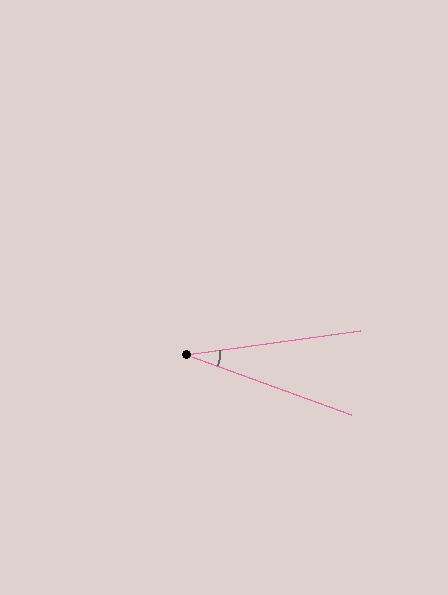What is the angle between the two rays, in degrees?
Approximately 28 degrees.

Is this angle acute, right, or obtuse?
It is acute.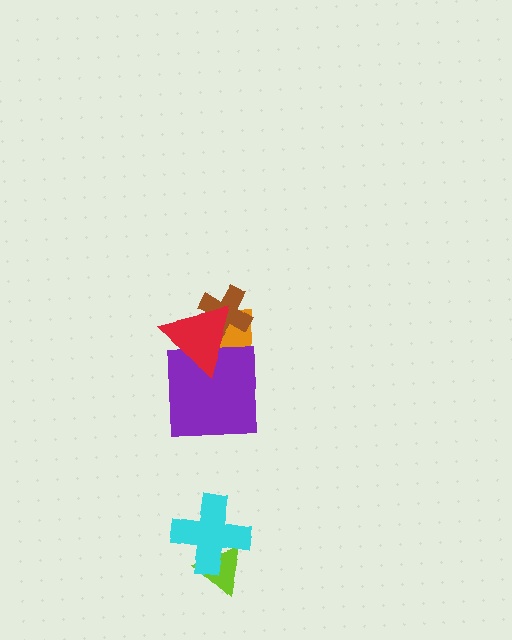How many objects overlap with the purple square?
2 objects overlap with the purple square.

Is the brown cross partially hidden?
Yes, it is partially covered by another shape.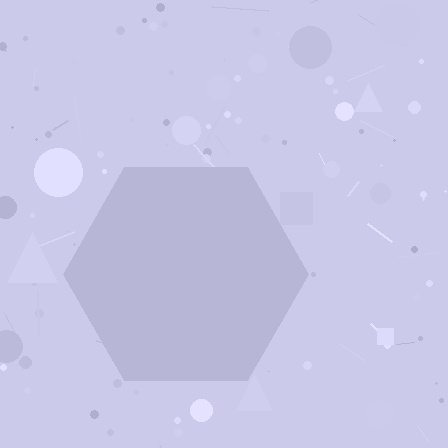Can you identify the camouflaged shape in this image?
The camouflaged shape is a hexagon.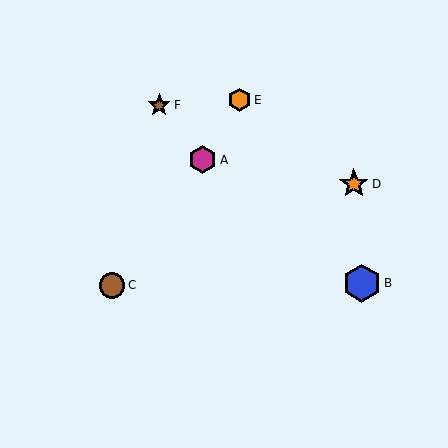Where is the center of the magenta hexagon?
The center of the magenta hexagon is at (202, 160).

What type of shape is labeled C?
Shape C is a brown circle.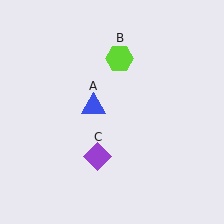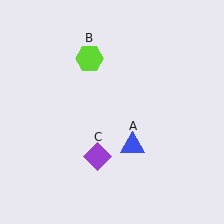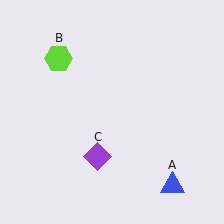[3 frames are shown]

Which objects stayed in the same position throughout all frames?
Purple diamond (object C) remained stationary.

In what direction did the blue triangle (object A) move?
The blue triangle (object A) moved down and to the right.